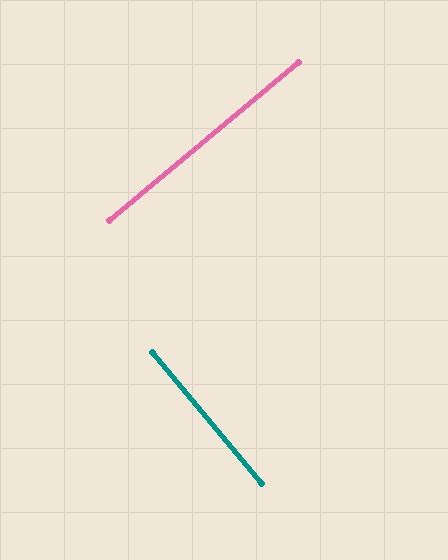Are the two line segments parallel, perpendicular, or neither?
Perpendicular — they meet at approximately 90°.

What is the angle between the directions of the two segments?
Approximately 90 degrees.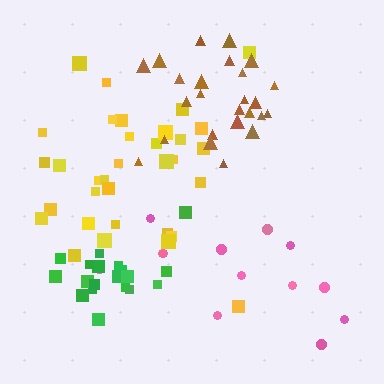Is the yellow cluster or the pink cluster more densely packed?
Yellow.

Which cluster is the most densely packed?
Green.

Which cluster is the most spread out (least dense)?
Pink.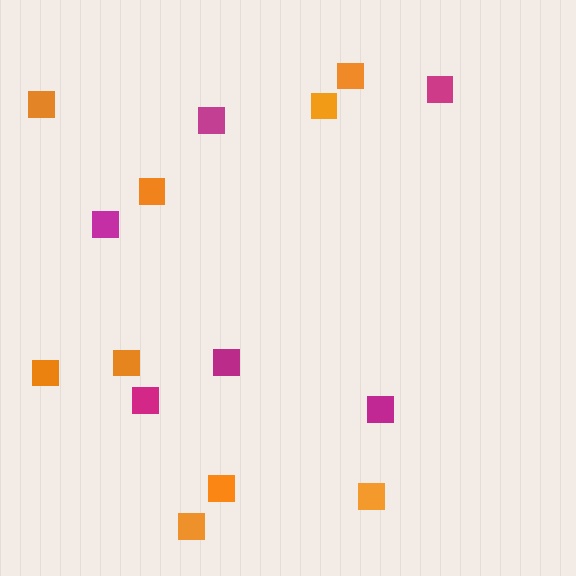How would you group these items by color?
There are 2 groups: one group of magenta squares (6) and one group of orange squares (9).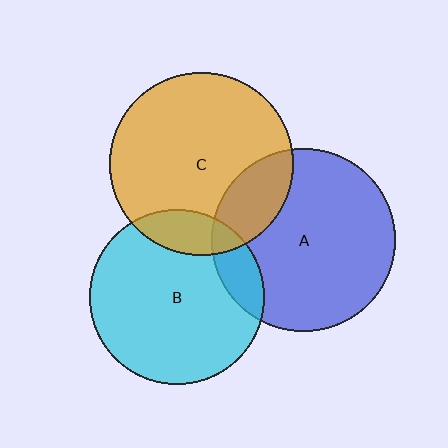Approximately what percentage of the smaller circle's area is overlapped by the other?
Approximately 20%.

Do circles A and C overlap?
Yes.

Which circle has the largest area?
Circle A (blue).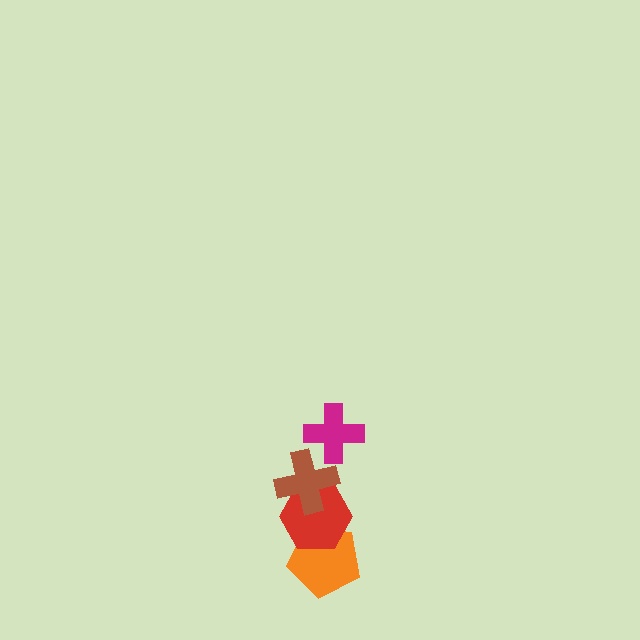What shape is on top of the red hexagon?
The brown cross is on top of the red hexagon.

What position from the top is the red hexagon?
The red hexagon is 3rd from the top.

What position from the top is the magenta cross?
The magenta cross is 1st from the top.